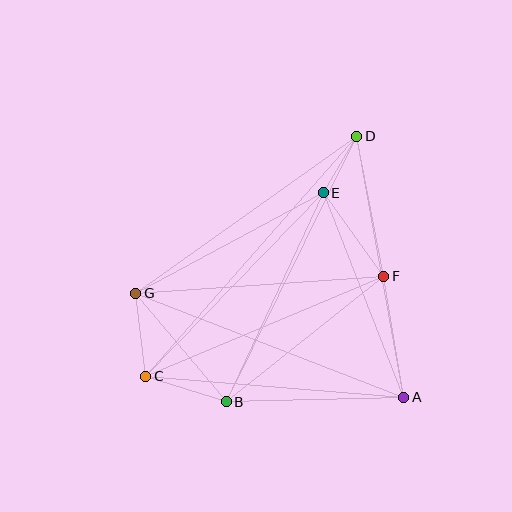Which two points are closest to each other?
Points D and E are closest to each other.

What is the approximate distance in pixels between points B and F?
The distance between B and F is approximately 201 pixels.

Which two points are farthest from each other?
Points C and D are farthest from each other.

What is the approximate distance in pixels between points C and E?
The distance between C and E is approximately 255 pixels.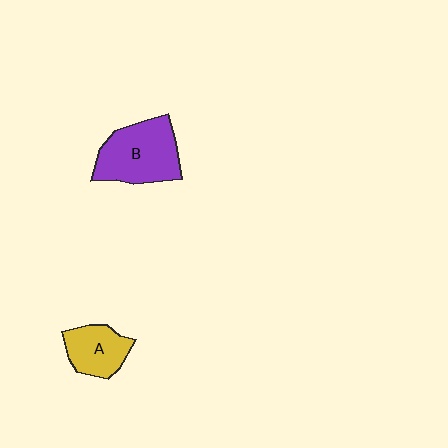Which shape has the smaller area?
Shape A (yellow).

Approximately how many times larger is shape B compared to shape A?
Approximately 1.6 times.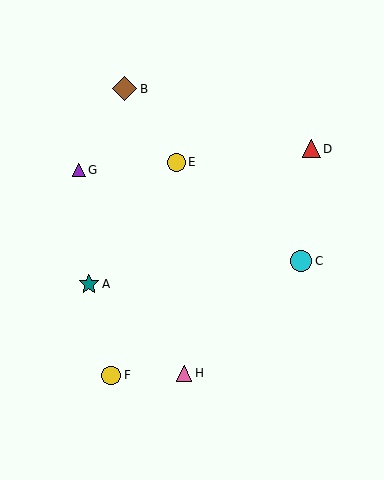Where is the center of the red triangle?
The center of the red triangle is at (311, 149).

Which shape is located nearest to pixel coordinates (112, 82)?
The brown diamond (labeled B) at (124, 89) is nearest to that location.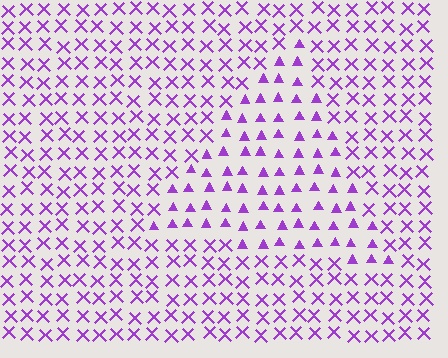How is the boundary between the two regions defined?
The boundary is defined by a change in element shape: triangles inside vs. X marks outside. All elements share the same color and spacing.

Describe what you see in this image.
The image is filled with small purple elements arranged in a uniform grid. A triangle-shaped region contains triangles, while the surrounding area contains X marks. The boundary is defined purely by the change in element shape.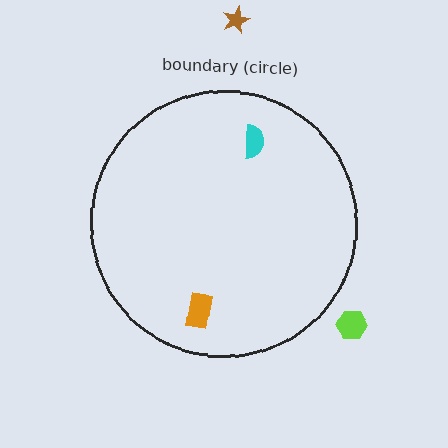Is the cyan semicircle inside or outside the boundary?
Inside.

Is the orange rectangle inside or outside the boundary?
Inside.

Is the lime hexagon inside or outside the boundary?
Outside.